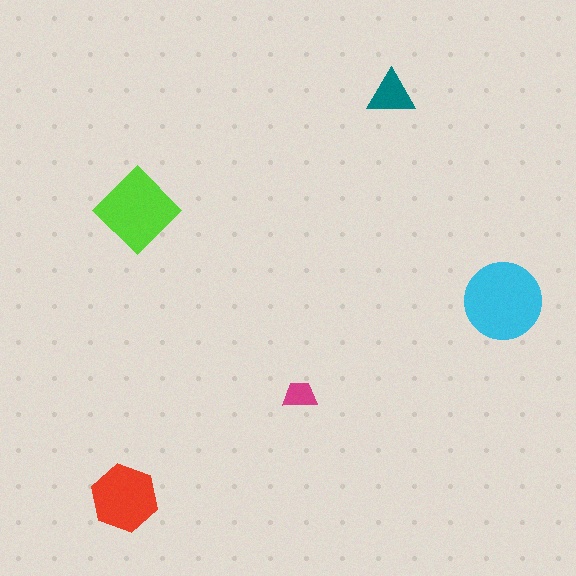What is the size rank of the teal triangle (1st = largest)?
4th.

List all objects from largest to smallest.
The cyan circle, the lime diamond, the red hexagon, the teal triangle, the magenta trapezoid.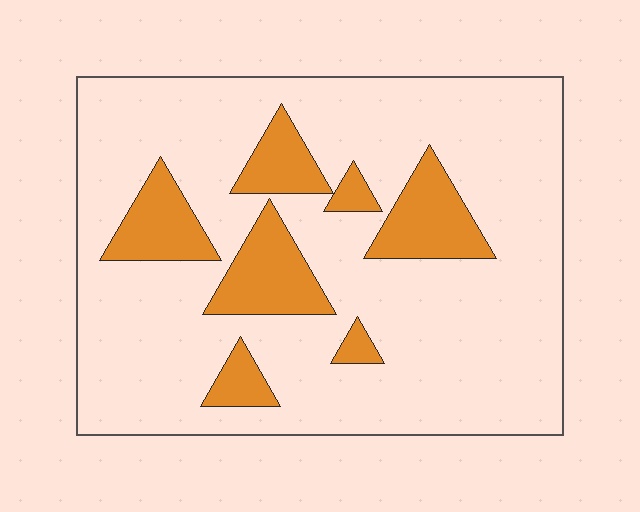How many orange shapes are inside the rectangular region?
7.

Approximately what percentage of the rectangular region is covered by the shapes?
Approximately 20%.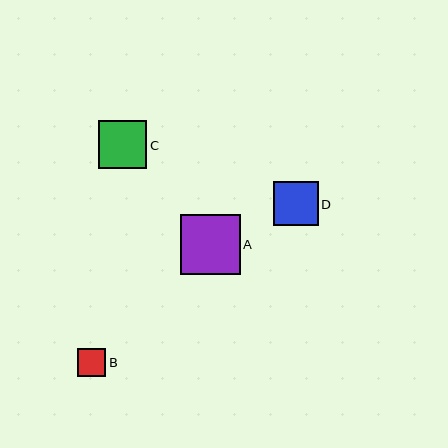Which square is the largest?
Square A is the largest with a size of approximately 60 pixels.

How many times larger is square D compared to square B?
Square D is approximately 1.6 times the size of square B.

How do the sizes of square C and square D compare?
Square C and square D are approximately the same size.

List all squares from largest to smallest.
From largest to smallest: A, C, D, B.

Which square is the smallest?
Square B is the smallest with a size of approximately 28 pixels.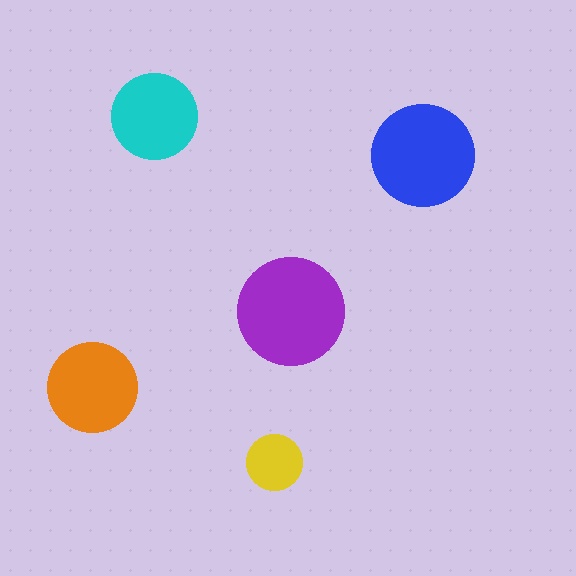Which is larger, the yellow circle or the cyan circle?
The cyan one.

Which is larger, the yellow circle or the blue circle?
The blue one.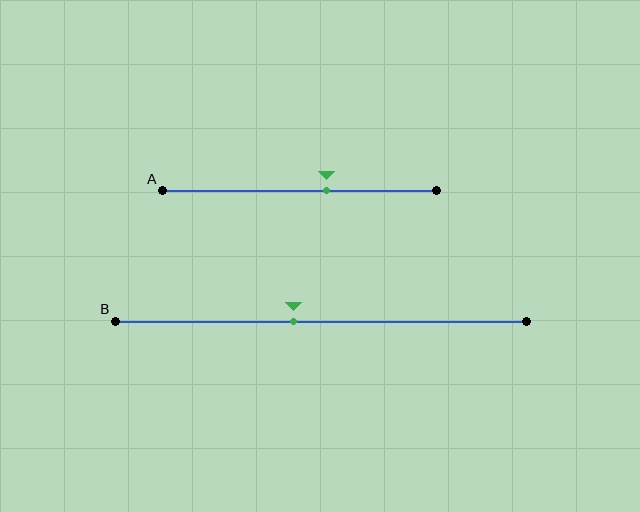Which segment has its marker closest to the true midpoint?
Segment B has its marker closest to the true midpoint.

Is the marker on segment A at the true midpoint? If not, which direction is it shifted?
No, the marker on segment A is shifted to the right by about 10% of the segment length.